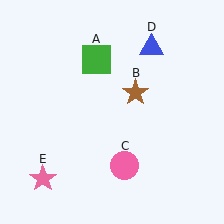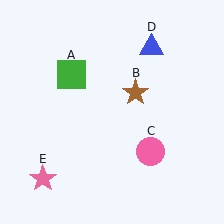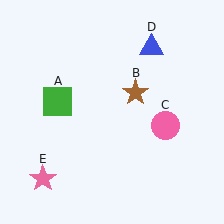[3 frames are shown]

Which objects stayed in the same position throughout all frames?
Brown star (object B) and blue triangle (object D) and pink star (object E) remained stationary.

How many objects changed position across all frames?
2 objects changed position: green square (object A), pink circle (object C).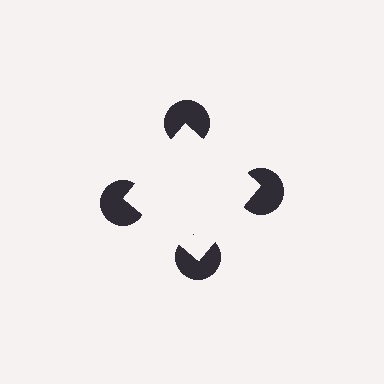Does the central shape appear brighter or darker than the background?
It typically appears slightly brighter than the background, even though no actual brightness change is drawn.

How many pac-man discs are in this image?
There are 4 — one at each vertex of the illusory square.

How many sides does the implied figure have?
4 sides.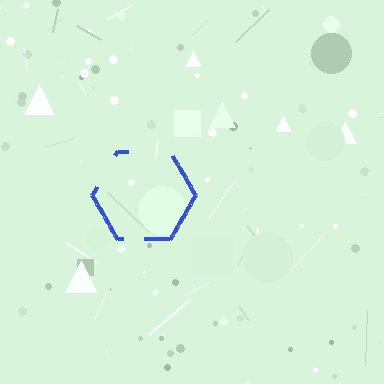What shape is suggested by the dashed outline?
The dashed outline suggests a hexagon.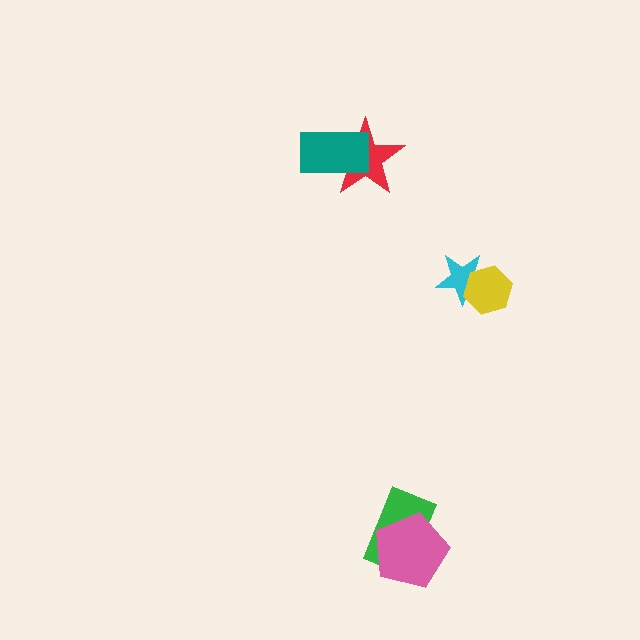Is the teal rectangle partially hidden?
No, no other shape covers it.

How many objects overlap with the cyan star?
1 object overlaps with the cyan star.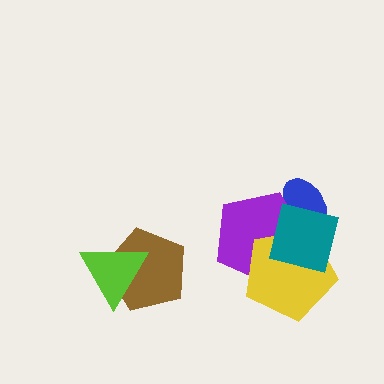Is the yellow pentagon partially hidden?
Yes, it is partially covered by another shape.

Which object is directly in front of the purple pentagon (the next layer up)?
The yellow pentagon is directly in front of the purple pentagon.